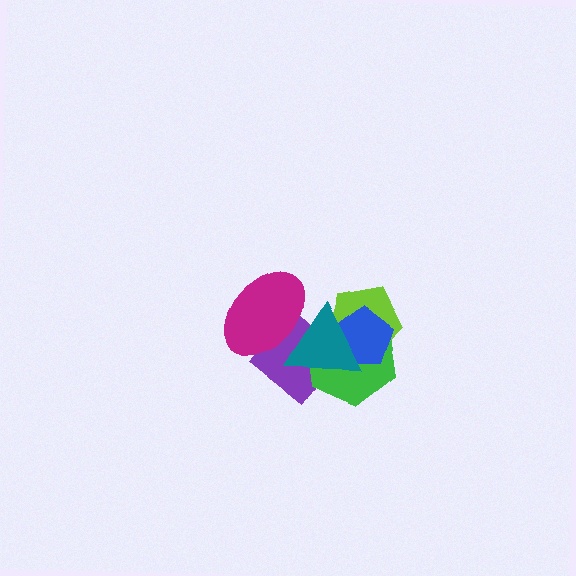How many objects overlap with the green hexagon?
4 objects overlap with the green hexagon.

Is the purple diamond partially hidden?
Yes, it is partially covered by another shape.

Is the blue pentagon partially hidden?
Yes, it is partially covered by another shape.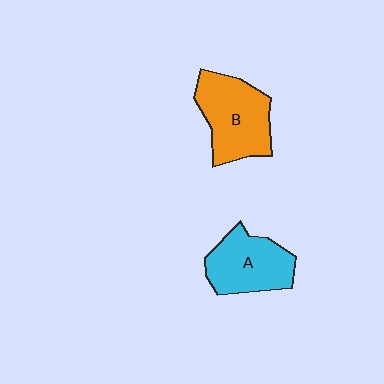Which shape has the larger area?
Shape B (orange).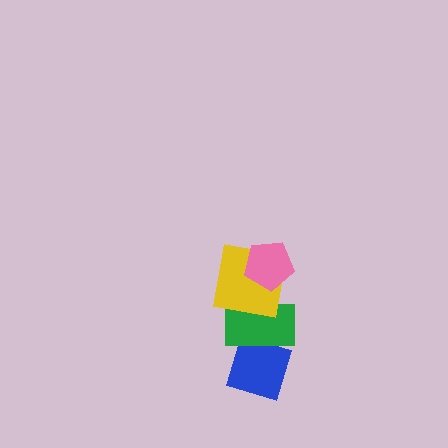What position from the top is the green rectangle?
The green rectangle is 3rd from the top.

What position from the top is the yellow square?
The yellow square is 2nd from the top.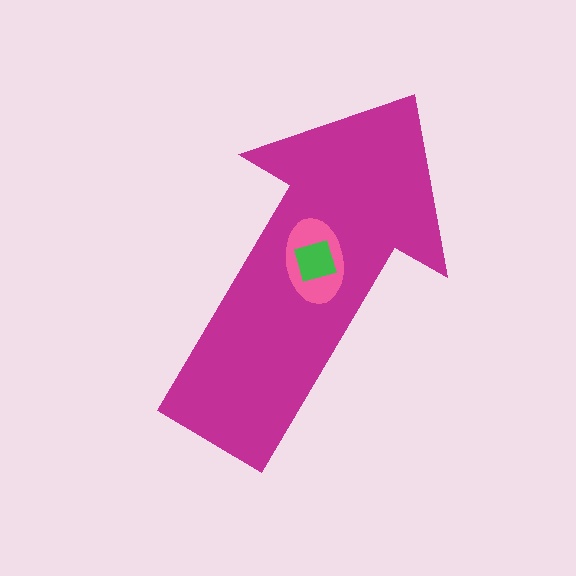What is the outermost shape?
The magenta arrow.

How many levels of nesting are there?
3.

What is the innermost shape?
The green diamond.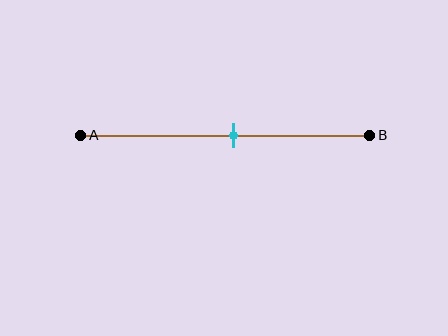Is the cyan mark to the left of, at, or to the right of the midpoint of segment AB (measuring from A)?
The cyan mark is to the right of the midpoint of segment AB.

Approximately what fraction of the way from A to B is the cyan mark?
The cyan mark is approximately 55% of the way from A to B.